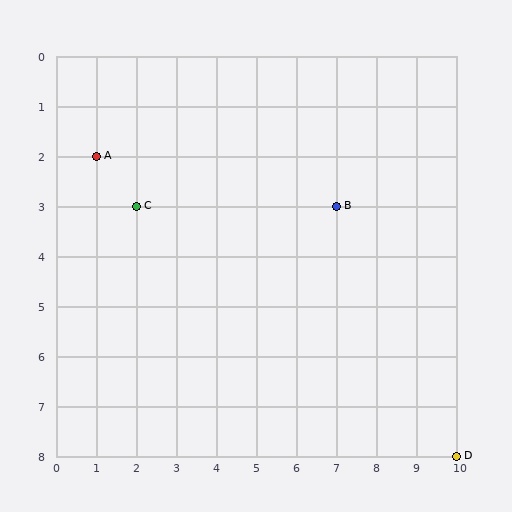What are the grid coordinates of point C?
Point C is at grid coordinates (2, 3).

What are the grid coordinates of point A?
Point A is at grid coordinates (1, 2).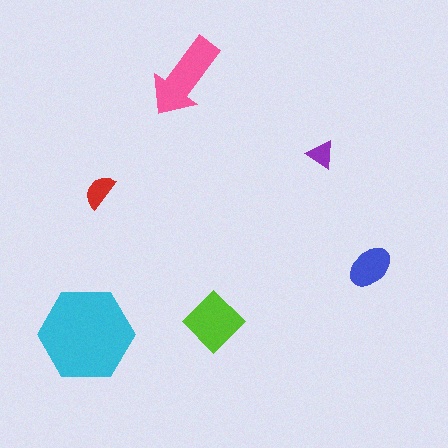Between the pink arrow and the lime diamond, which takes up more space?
The pink arrow.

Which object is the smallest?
The purple triangle.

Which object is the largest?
The cyan hexagon.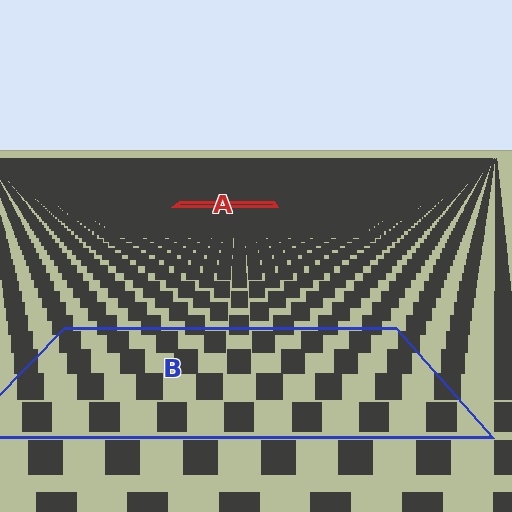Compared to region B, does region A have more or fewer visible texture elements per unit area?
Region A has more texture elements per unit area — they are packed more densely because it is farther away.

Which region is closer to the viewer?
Region B is closer. The texture elements there are larger and more spread out.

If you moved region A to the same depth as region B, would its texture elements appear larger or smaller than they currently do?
They would appear larger. At a closer depth, the same texture elements are projected at a bigger on-screen size.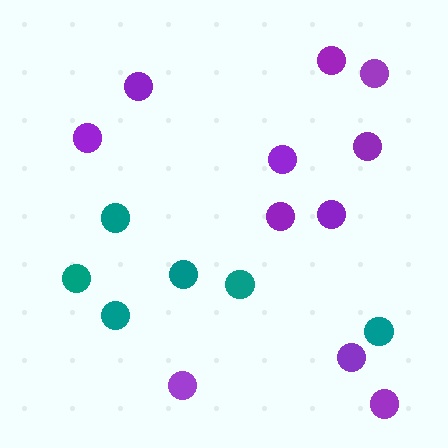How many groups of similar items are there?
There are 2 groups: one group of teal circles (6) and one group of purple circles (11).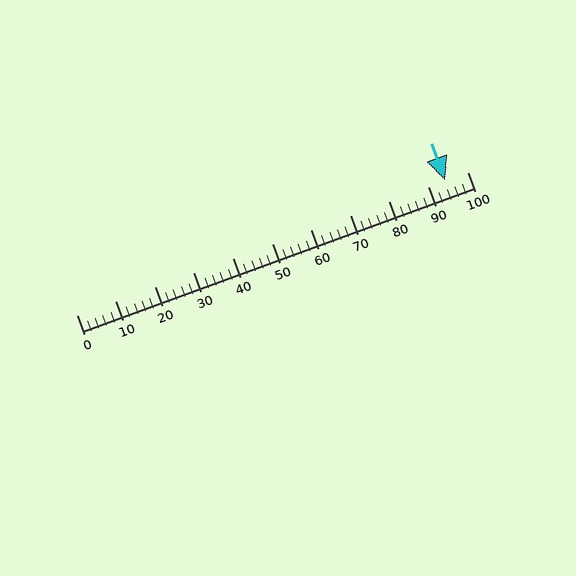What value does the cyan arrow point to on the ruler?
The cyan arrow points to approximately 94.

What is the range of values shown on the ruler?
The ruler shows values from 0 to 100.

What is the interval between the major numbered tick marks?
The major tick marks are spaced 10 units apart.